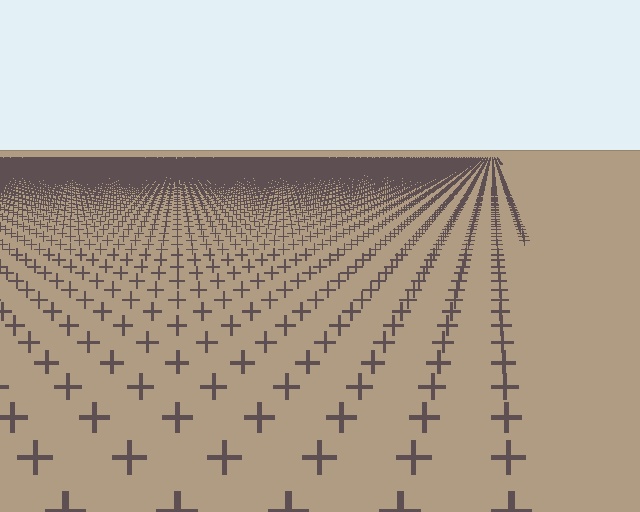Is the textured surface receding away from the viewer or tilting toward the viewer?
The surface is receding away from the viewer. Texture elements get smaller and denser toward the top.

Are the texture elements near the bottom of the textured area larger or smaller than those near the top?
Larger. Near the bottom, elements are closer to the viewer and appear at a bigger on-screen size.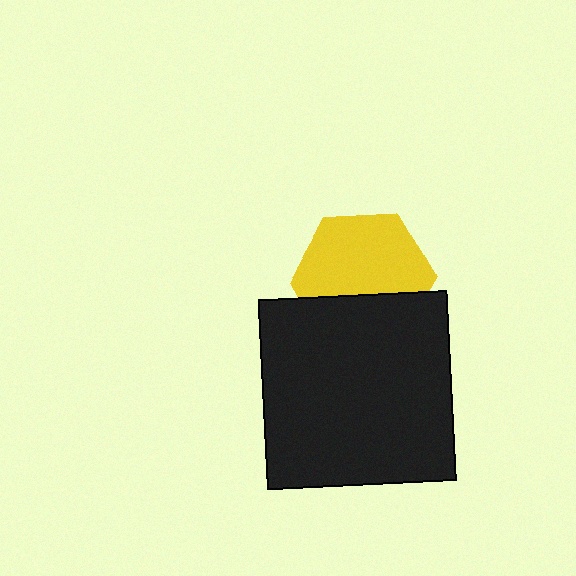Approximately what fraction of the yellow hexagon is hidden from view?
Roughly 36% of the yellow hexagon is hidden behind the black square.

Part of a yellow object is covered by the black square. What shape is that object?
It is a hexagon.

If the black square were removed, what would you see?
You would see the complete yellow hexagon.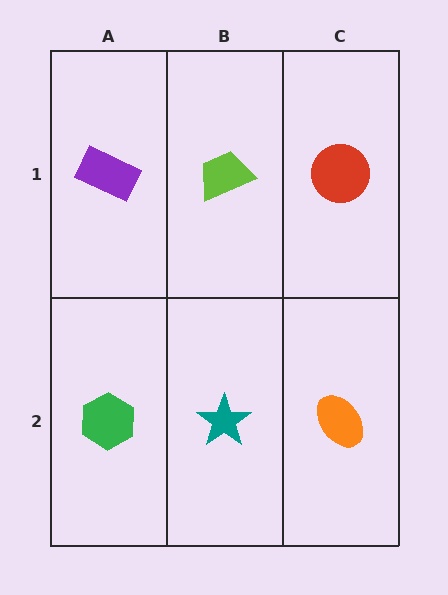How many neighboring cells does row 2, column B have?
3.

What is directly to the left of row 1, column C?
A lime trapezoid.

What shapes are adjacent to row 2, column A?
A purple rectangle (row 1, column A), a teal star (row 2, column B).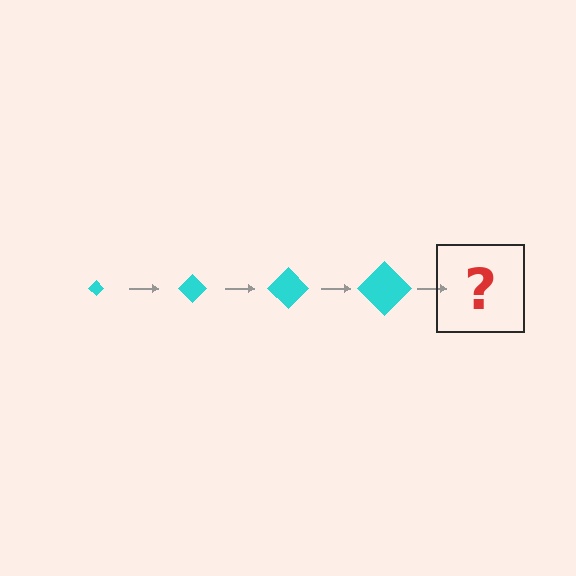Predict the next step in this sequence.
The next step is a cyan diamond, larger than the previous one.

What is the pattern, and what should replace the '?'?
The pattern is that the diamond gets progressively larger each step. The '?' should be a cyan diamond, larger than the previous one.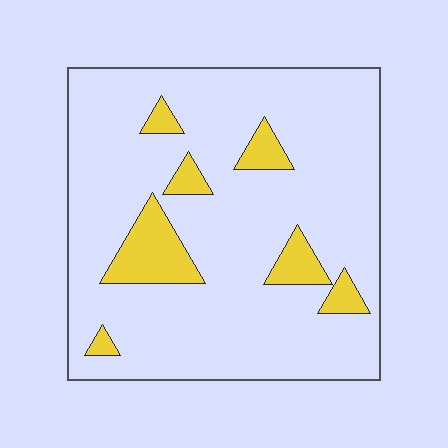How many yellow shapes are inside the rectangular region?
7.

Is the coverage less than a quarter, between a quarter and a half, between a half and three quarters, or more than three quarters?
Less than a quarter.